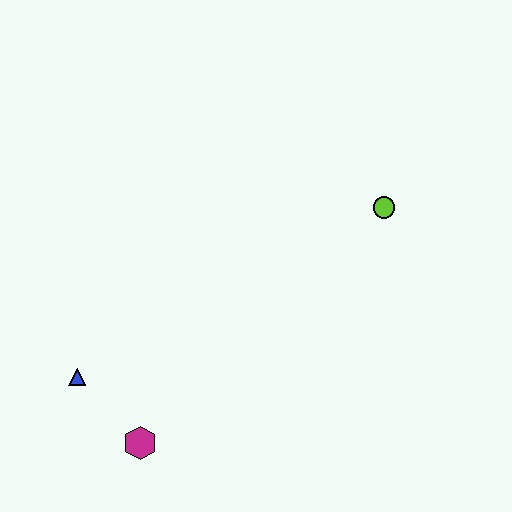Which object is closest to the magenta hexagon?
The blue triangle is closest to the magenta hexagon.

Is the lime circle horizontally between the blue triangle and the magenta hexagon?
No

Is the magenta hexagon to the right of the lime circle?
No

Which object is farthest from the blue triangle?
The lime circle is farthest from the blue triangle.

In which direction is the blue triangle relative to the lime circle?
The blue triangle is to the left of the lime circle.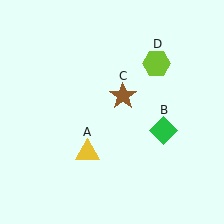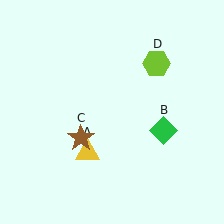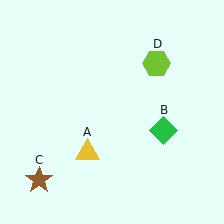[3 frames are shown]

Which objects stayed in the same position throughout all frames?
Yellow triangle (object A) and green diamond (object B) and lime hexagon (object D) remained stationary.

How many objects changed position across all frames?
1 object changed position: brown star (object C).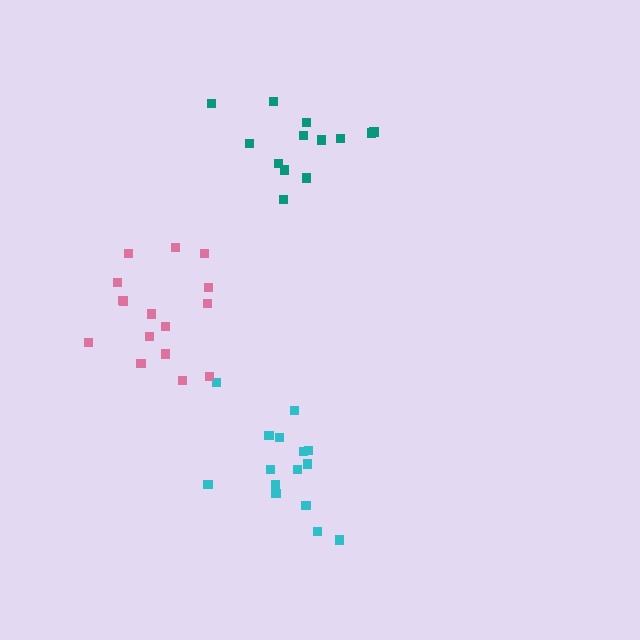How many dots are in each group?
Group 1: 15 dots, Group 2: 13 dots, Group 3: 16 dots (44 total).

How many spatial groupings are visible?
There are 3 spatial groupings.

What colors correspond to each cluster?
The clusters are colored: cyan, teal, pink.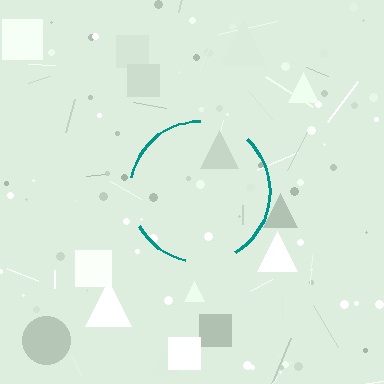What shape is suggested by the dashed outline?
The dashed outline suggests a circle.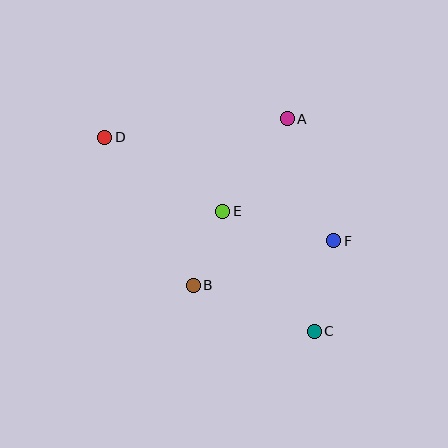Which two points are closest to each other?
Points B and E are closest to each other.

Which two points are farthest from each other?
Points C and D are farthest from each other.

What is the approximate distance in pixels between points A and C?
The distance between A and C is approximately 214 pixels.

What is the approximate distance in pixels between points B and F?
The distance between B and F is approximately 147 pixels.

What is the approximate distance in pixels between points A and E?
The distance between A and E is approximately 113 pixels.